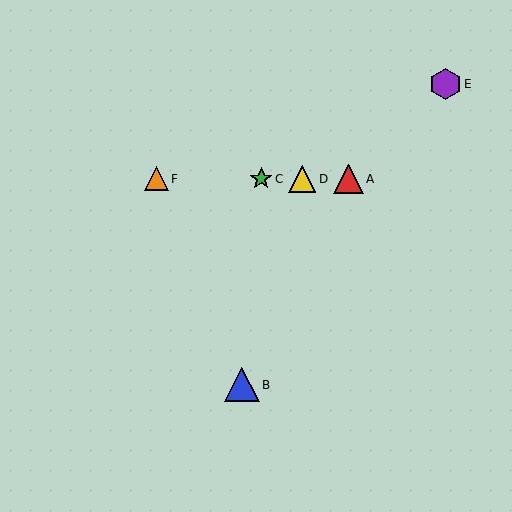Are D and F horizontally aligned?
Yes, both are at y≈179.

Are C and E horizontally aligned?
No, C is at y≈179 and E is at y≈84.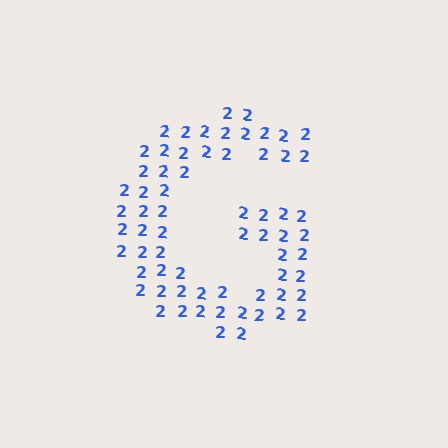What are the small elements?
The small elements are digit 2's.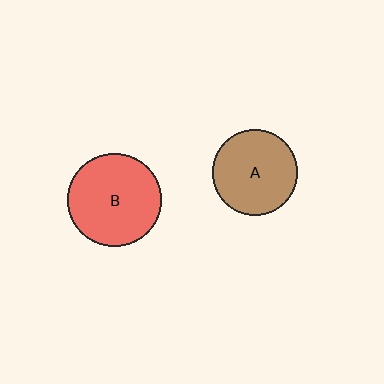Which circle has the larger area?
Circle B (red).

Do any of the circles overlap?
No, none of the circles overlap.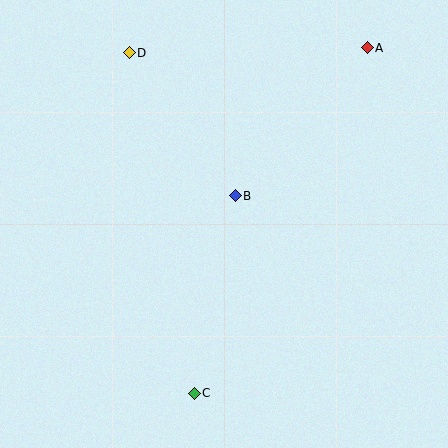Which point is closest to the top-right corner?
Point A is closest to the top-right corner.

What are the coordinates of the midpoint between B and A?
The midpoint between B and A is at (301, 122).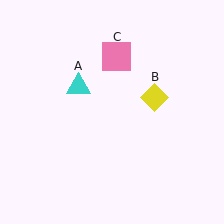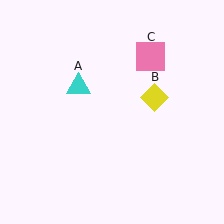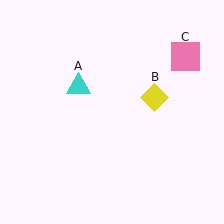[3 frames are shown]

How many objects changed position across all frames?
1 object changed position: pink square (object C).